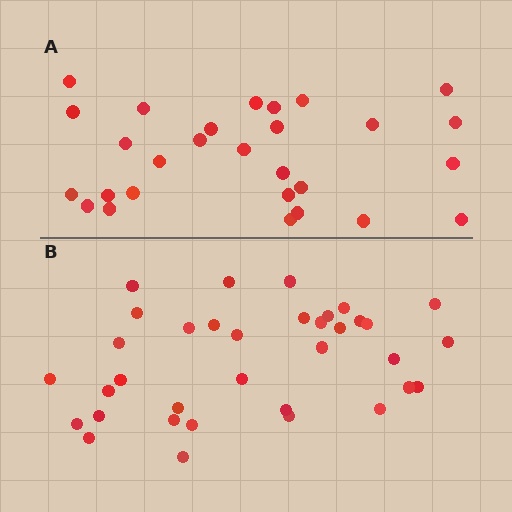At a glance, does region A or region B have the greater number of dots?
Region B (the bottom region) has more dots.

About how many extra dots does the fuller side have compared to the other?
Region B has roughly 8 or so more dots than region A.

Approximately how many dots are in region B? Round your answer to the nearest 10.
About 40 dots. (The exact count is 35, which rounds to 40.)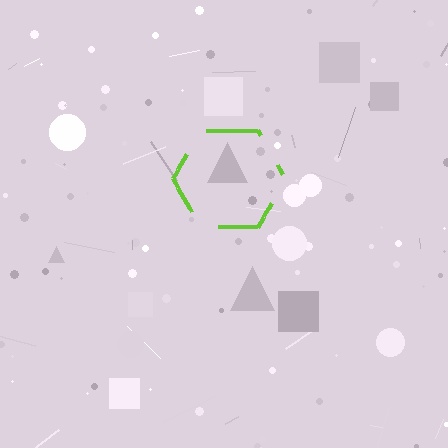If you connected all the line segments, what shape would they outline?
They would outline a hexagon.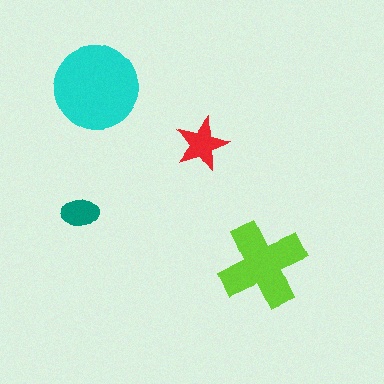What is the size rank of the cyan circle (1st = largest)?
1st.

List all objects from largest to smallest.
The cyan circle, the lime cross, the red star, the teal ellipse.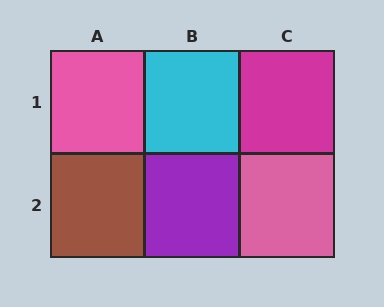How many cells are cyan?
1 cell is cyan.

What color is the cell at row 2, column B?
Purple.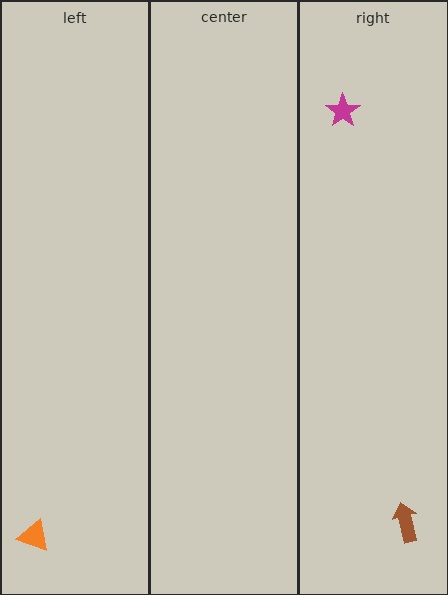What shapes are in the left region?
The orange triangle.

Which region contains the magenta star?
The right region.